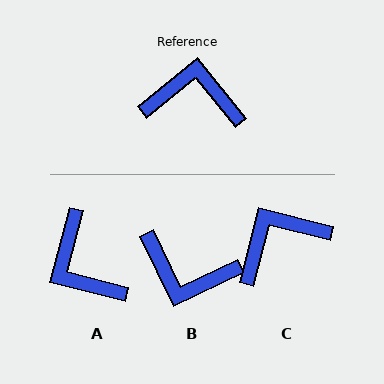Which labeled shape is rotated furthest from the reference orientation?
B, about 167 degrees away.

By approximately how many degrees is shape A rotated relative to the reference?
Approximately 126 degrees counter-clockwise.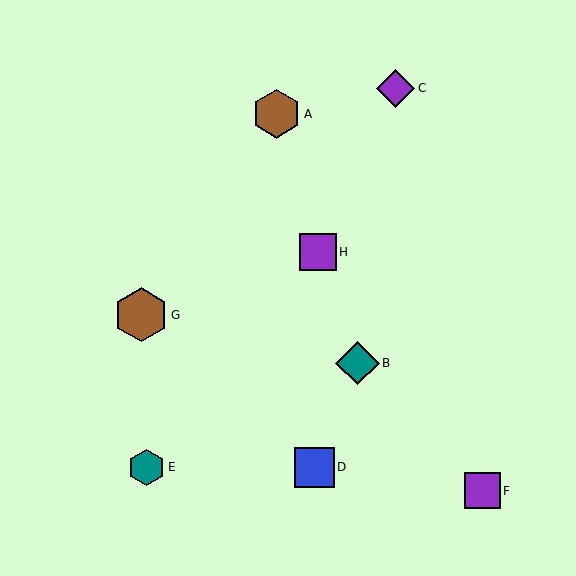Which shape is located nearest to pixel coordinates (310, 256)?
The purple square (labeled H) at (318, 252) is nearest to that location.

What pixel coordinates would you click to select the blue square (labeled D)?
Click at (314, 467) to select the blue square D.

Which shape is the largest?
The brown hexagon (labeled G) is the largest.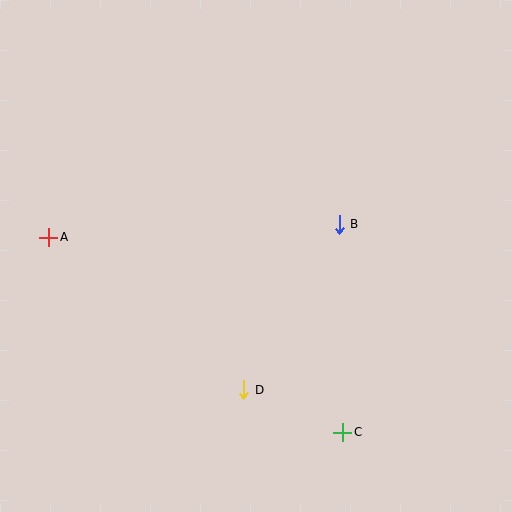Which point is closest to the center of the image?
Point B at (339, 224) is closest to the center.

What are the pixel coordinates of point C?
Point C is at (343, 432).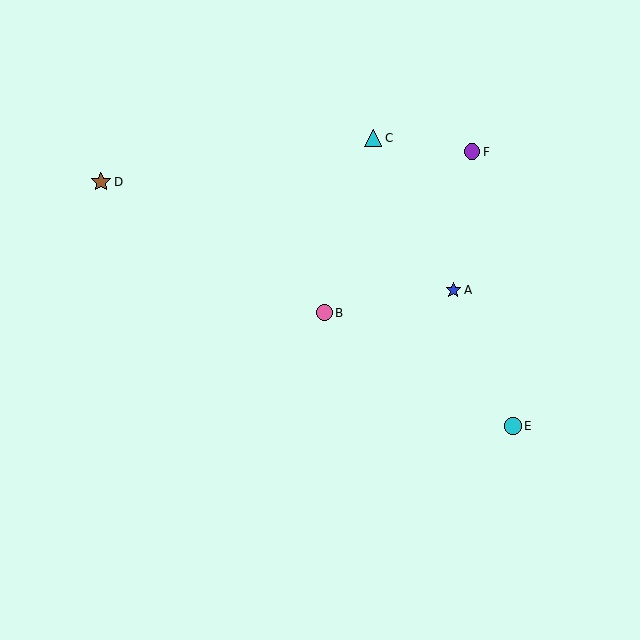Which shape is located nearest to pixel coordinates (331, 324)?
The pink circle (labeled B) at (324, 313) is nearest to that location.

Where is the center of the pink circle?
The center of the pink circle is at (324, 313).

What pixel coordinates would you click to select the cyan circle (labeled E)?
Click at (513, 426) to select the cyan circle E.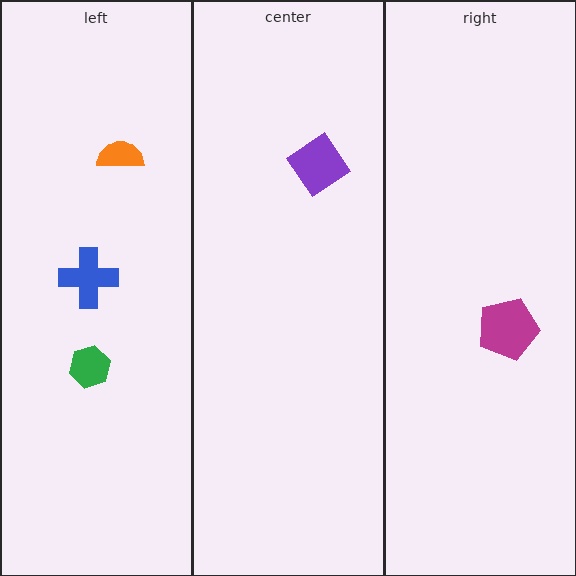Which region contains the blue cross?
The left region.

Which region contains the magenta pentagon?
The right region.